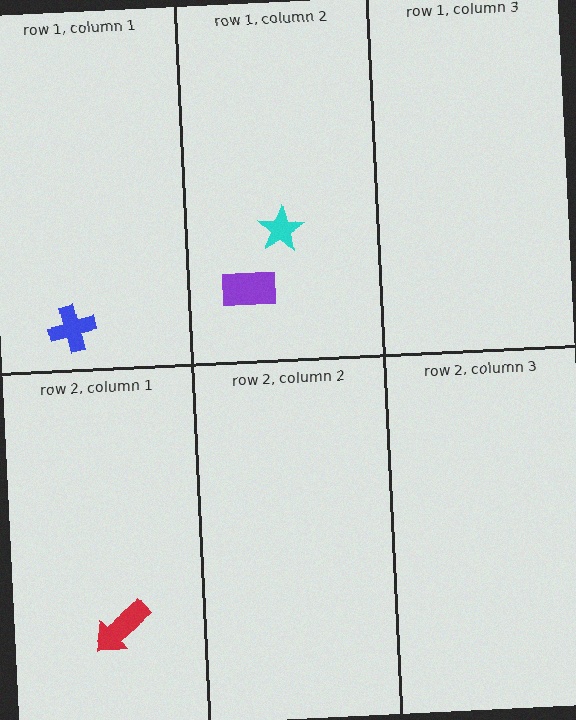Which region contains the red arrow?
The row 2, column 1 region.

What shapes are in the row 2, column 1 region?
The red arrow.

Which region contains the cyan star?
The row 1, column 2 region.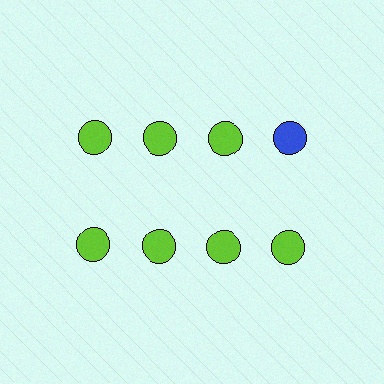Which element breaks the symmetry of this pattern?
The blue circle in the top row, second from right column breaks the symmetry. All other shapes are lime circles.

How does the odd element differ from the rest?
It has a different color: blue instead of lime.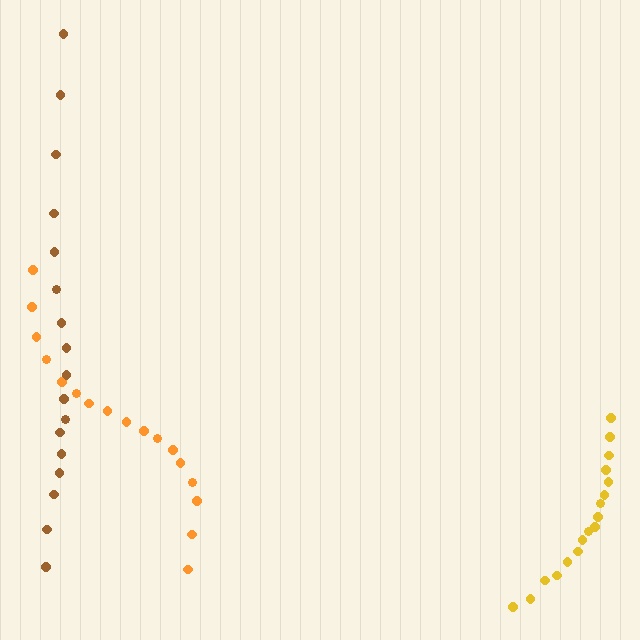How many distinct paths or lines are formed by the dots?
There are 3 distinct paths.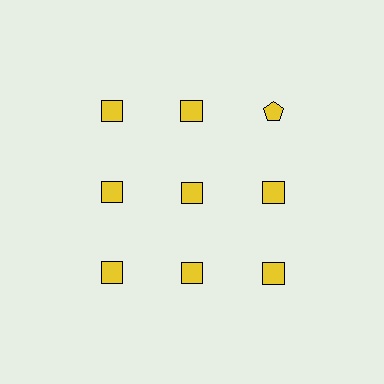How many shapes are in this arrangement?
There are 9 shapes arranged in a grid pattern.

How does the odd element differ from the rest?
It has a different shape: pentagon instead of square.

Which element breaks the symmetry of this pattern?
The yellow pentagon in the top row, center column breaks the symmetry. All other shapes are yellow squares.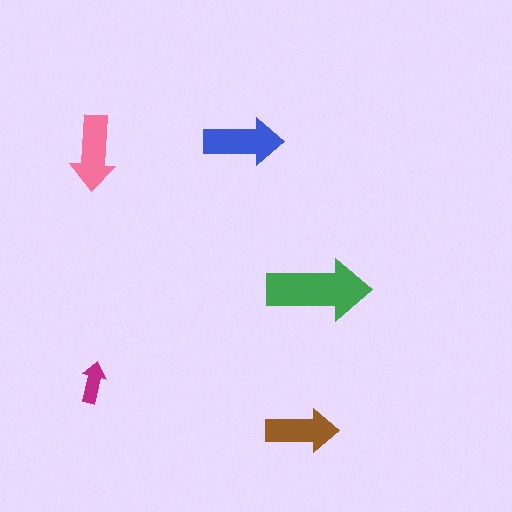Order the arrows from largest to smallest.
the green one, the blue one, the pink one, the brown one, the magenta one.